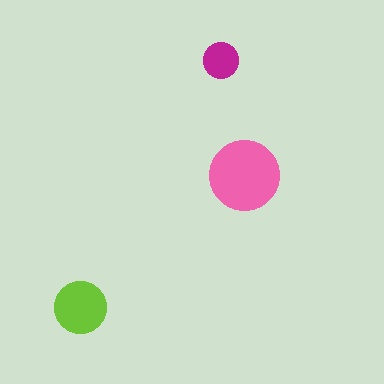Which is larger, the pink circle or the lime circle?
The pink one.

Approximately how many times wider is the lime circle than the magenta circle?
About 1.5 times wider.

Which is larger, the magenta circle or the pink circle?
The pink one.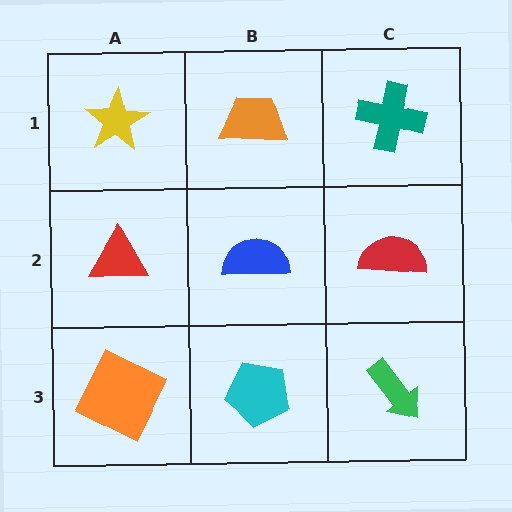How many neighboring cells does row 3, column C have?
2.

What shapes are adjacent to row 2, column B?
An orange trapezoid (row 1, column B), a cyan pentagon (row 3, column B), a red triangle (row 2, column A), a red semicircle (row 2, column C).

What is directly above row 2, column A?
A yellow star.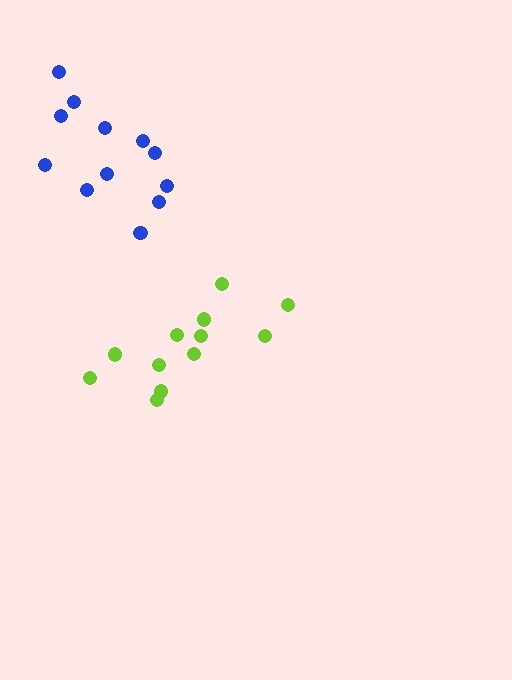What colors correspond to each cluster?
The clusters are colored: blue, lime.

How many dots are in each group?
Group 1: 12 dots, Group 2: 12 dots (24 total).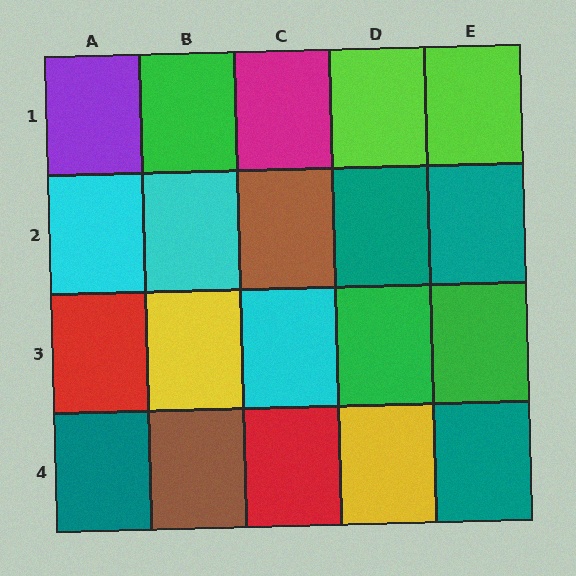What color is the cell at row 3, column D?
Green.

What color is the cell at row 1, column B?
Green.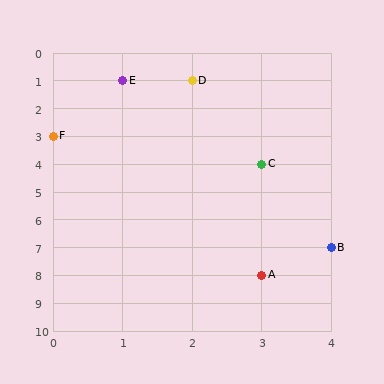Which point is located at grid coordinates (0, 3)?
Point F is at (0, 3).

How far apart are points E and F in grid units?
Points E and F are 1 column and 2 rows apart (about 2.2 grid units diagonally).